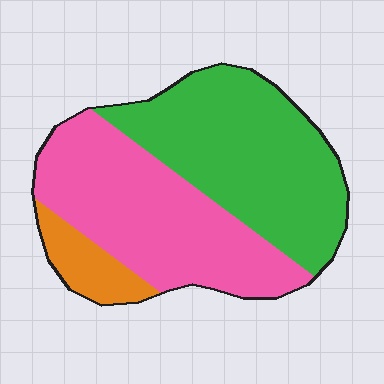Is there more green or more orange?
Green.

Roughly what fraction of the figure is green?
Green covers 46% of the figure.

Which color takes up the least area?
Orange, at roughly 10%.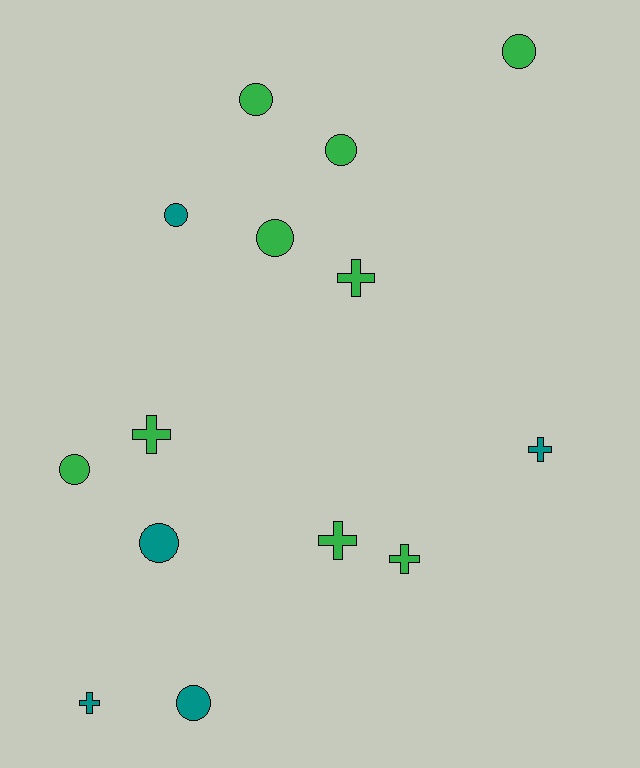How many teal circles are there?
There are 3 teal circles.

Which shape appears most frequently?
Circle, with 8 objects.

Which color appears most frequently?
Green, with 9 objects.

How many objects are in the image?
There are 14 objects.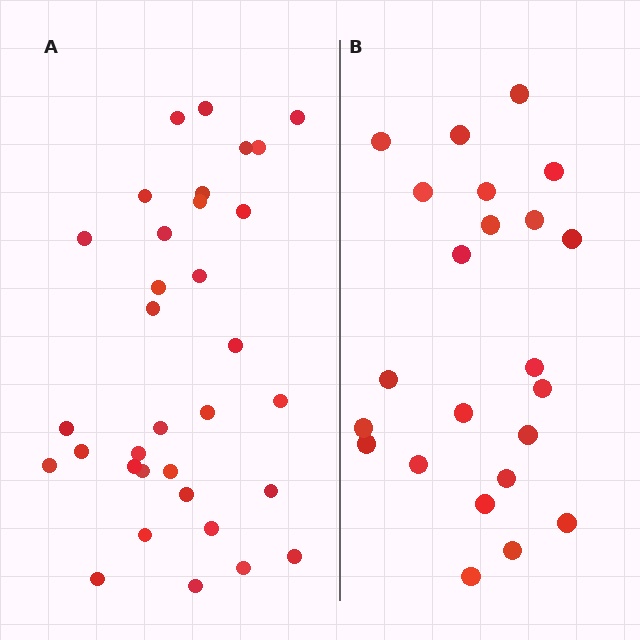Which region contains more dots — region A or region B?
Region A (the left region) has more dots.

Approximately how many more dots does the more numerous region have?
Region A has roughly 10 or so more dots than region B.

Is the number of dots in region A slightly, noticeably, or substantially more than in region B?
Region A has noticeably more, but not dramatically so. The ratio is roughly 1.4 to 1.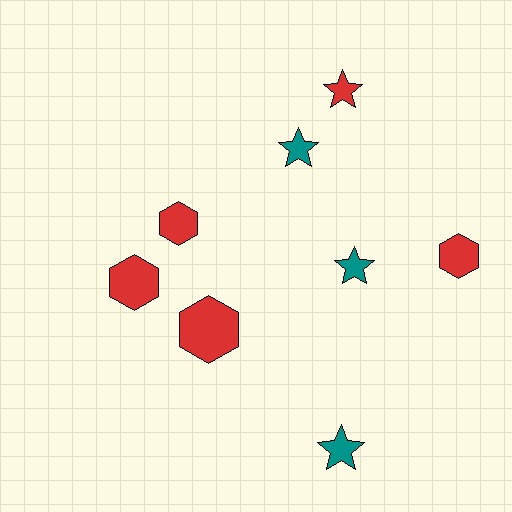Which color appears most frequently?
Red, with 5 objects.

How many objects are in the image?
There are 8 objects.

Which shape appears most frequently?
Hexagon, with 4 objects.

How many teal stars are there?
There are 3 teal stars.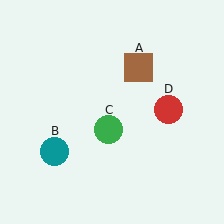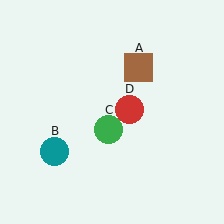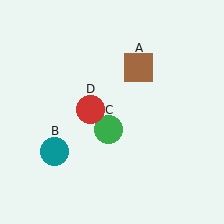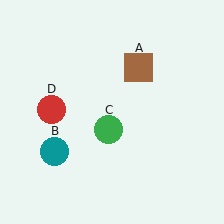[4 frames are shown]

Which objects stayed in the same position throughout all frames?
Brown square (object A) and teal circle (object B) and green circle (object C) remained stationary.